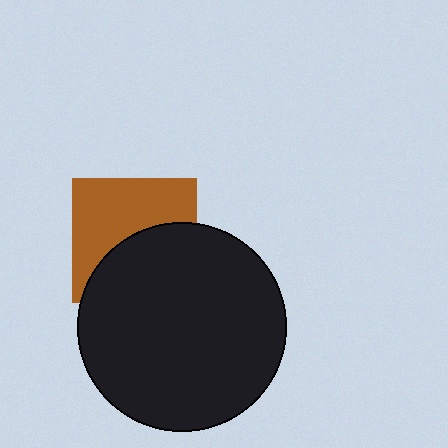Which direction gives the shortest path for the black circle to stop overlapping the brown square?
Moving down gives the shortest separation.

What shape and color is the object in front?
The object in front is a black circle.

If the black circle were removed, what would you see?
You would see the complete brown square.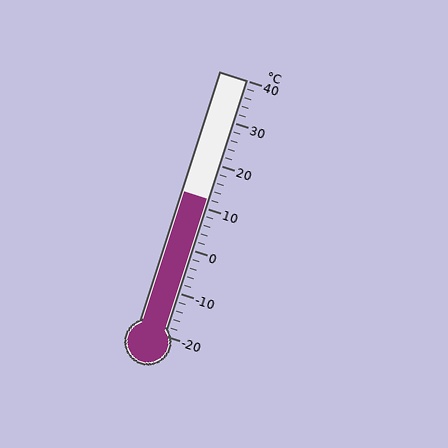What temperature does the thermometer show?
The thermometer shows approximately 12°C.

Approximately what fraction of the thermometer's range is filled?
The thermometer is filled to approximately 55% of its range.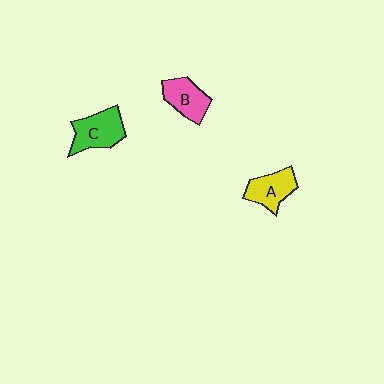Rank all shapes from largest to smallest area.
From largest to smallest: C (green), A (yellow), B (pink).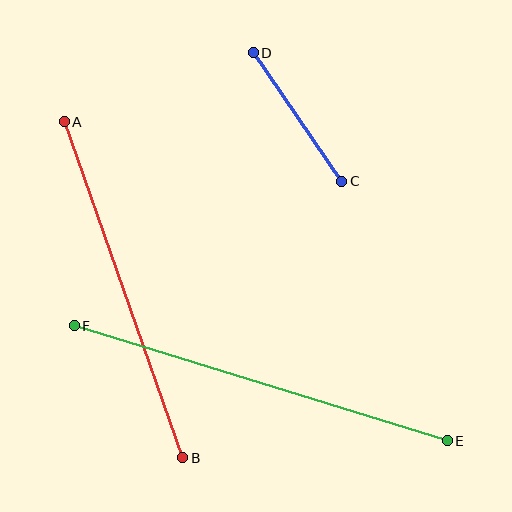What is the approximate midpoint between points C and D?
The midpoint is at approximately (298, 117) pixels.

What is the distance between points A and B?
The distance is approximately 356 pixels.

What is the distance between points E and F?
The distance is approximately 390 pixels.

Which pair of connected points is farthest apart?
Points E and F are farthest apart.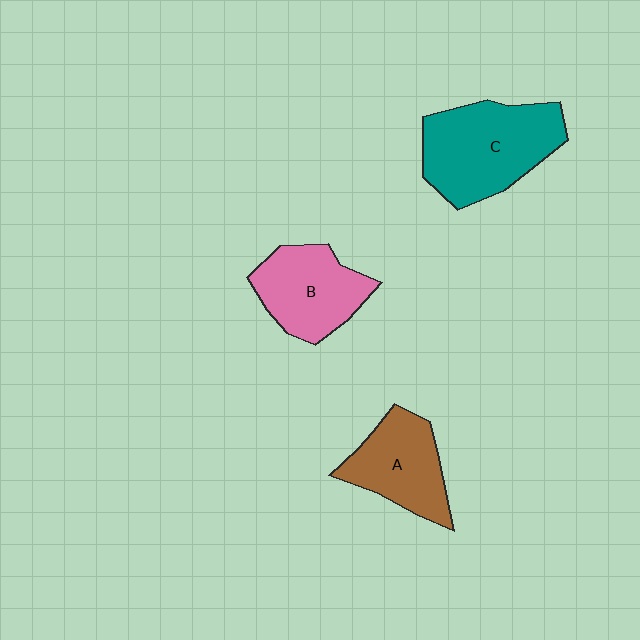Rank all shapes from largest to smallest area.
From largest to smallest: C (teal), B (pink), A (brown).